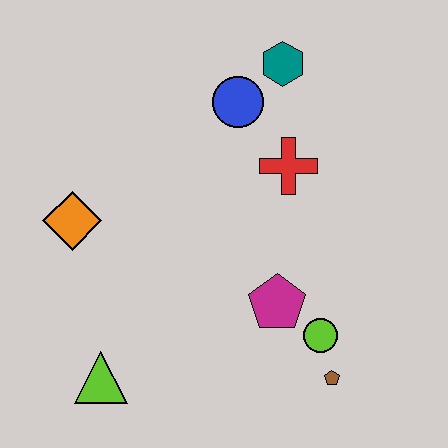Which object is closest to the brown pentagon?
The lime circle is closest to the brown pentagon.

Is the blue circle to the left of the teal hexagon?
Yes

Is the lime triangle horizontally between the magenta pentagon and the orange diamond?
Yes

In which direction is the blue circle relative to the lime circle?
The blue circle is above the lime circle.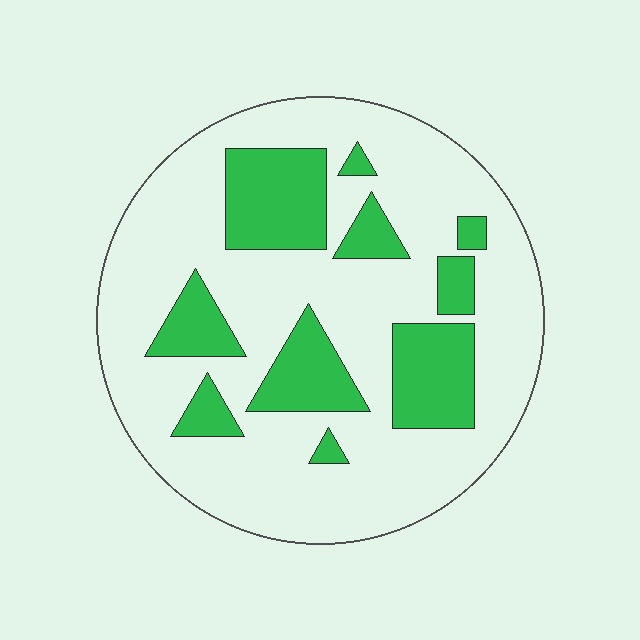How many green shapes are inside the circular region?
10.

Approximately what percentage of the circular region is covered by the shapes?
Approximately 25%.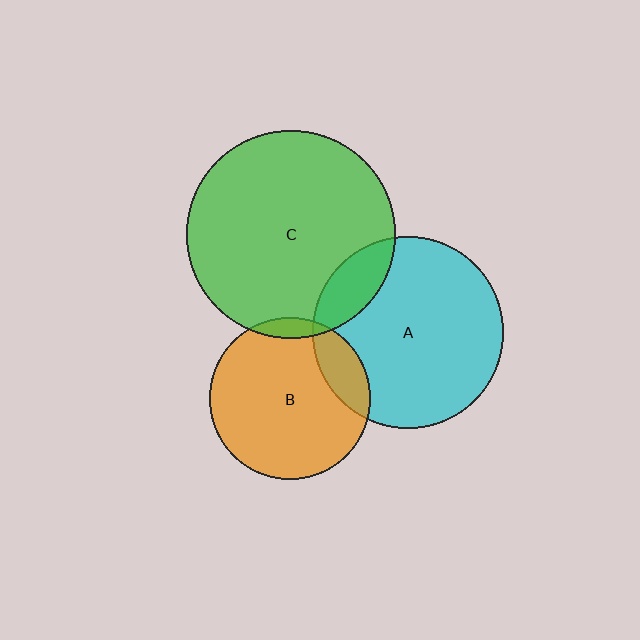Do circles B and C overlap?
Yes.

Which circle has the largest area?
Circle C (green).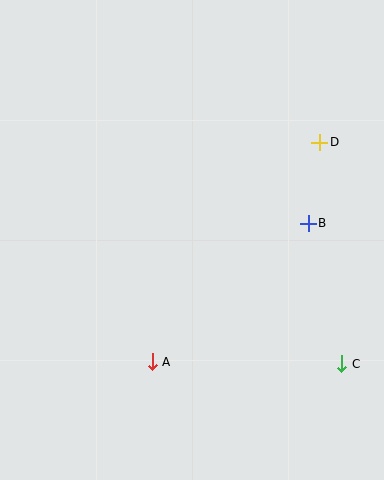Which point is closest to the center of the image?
Point B at (308, 223) is closest to the center.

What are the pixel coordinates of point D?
Point D is at (320, 142).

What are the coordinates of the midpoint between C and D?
The midpoint between C and D is at (331, 253).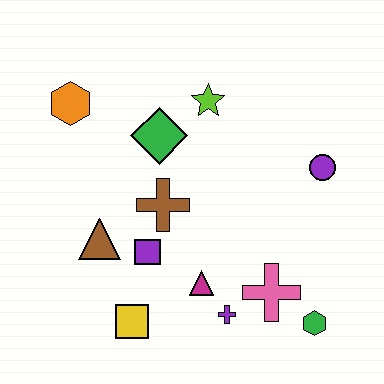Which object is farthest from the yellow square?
The purple circle is farthest from the yellow square.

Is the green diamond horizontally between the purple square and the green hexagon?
Yes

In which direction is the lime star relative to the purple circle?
The lime star is to the left of the purple circle.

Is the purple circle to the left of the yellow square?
No